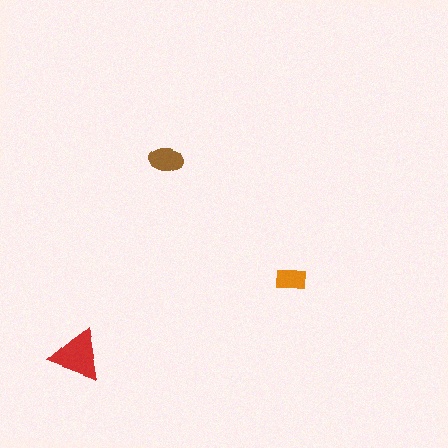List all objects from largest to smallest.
The red triangle, the brown ellipse, the orange rectangle.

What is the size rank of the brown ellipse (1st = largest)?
2nd.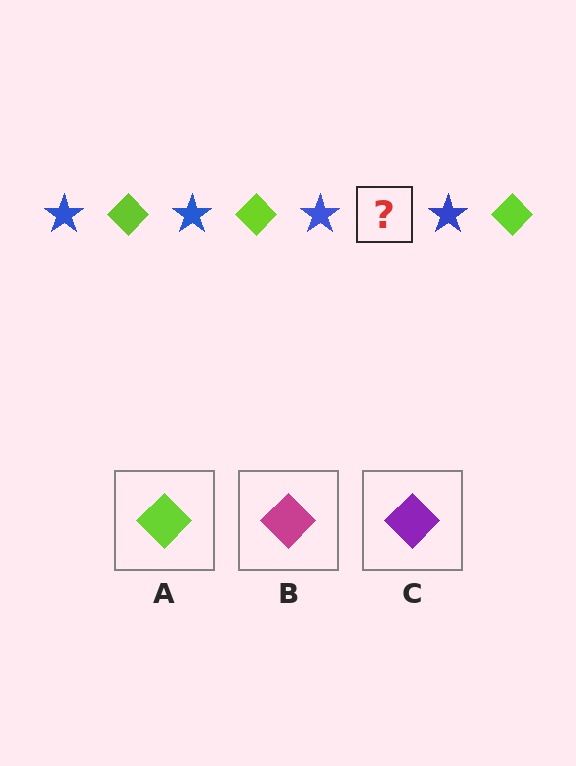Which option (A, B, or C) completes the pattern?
A.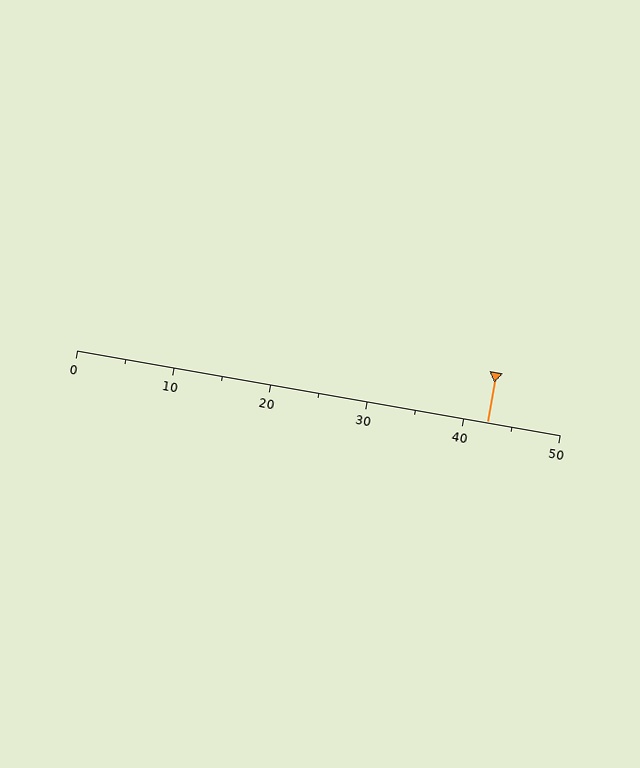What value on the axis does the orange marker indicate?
The marker indicates approximately 42.5.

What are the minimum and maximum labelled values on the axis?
The axis runs from 0 to 50.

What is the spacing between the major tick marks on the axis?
The major ticks are spaced 10 apart.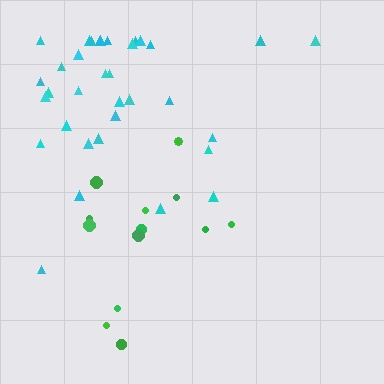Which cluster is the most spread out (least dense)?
Green.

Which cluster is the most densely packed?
Cyan.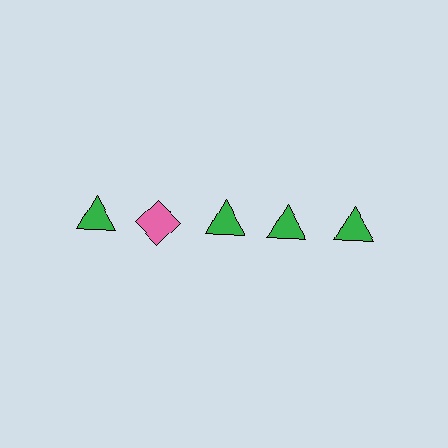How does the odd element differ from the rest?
It differs in both color (pink instead of green) and shape (diamond instead of triangle).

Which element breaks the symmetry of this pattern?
The pink diamond in the top row, second from left column breaks the symmetry. All other shapes are green triangles.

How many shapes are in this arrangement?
There are 5 shapes arranged in a grid pattern.